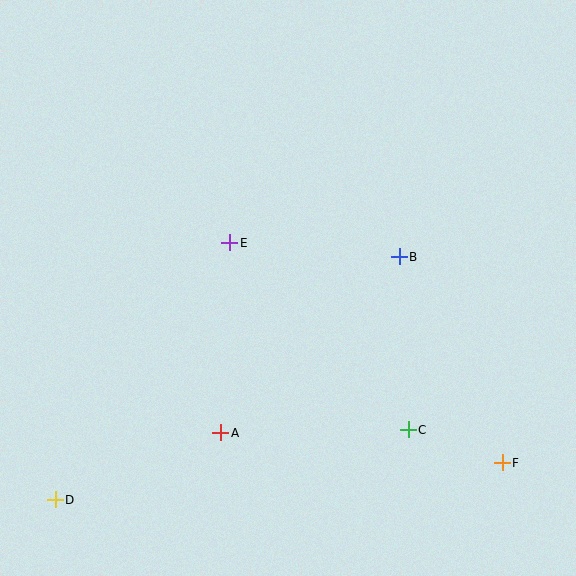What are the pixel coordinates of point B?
Point B is at (399, 257).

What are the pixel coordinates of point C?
Point C is at (408, 430).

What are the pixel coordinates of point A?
Point A is at (221, 433).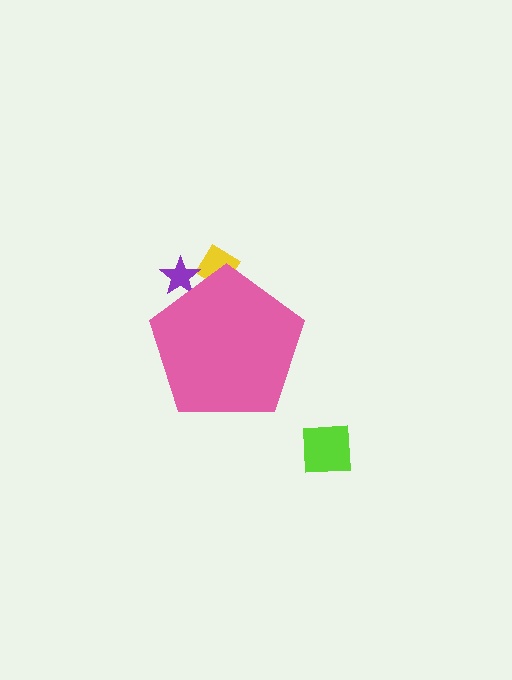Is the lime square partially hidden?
No, the lime square is fully visible.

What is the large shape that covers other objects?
A pink pentagon.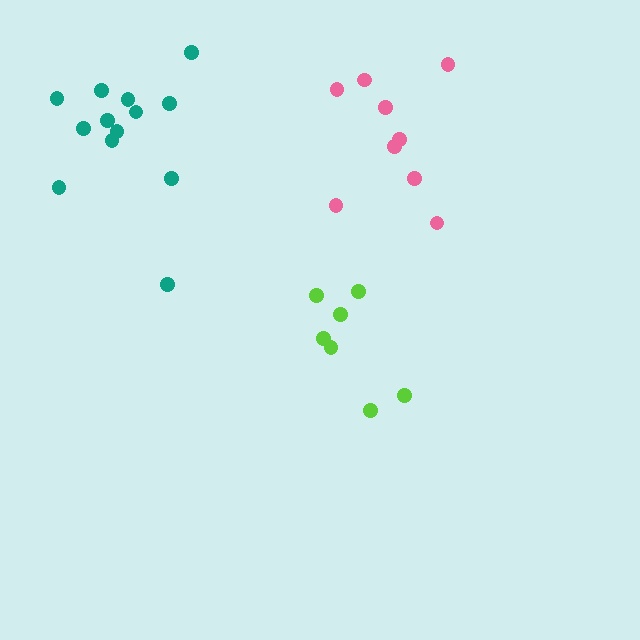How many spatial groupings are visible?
There are 3 spatial groupings.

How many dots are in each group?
Group 1: 9 dots, Group 2: 7 dots, Group 3: 13 dots (29 total).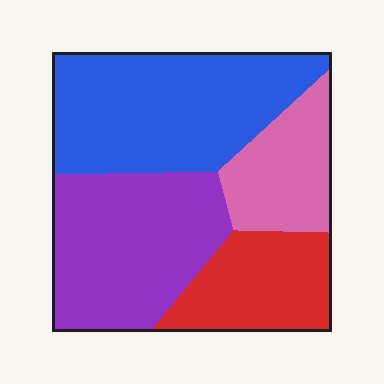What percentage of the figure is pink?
Pink takes up about one sixth (1/6) of the figure.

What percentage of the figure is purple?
Purple covers around 30% of the figure.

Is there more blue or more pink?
Blue.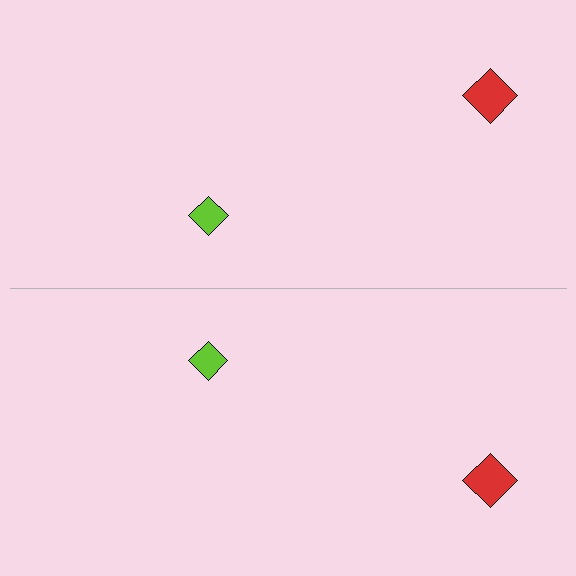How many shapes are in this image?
There are 4 shapes in this image.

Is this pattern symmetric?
Yes, this pattern has bilateral (reflection) symmetry.